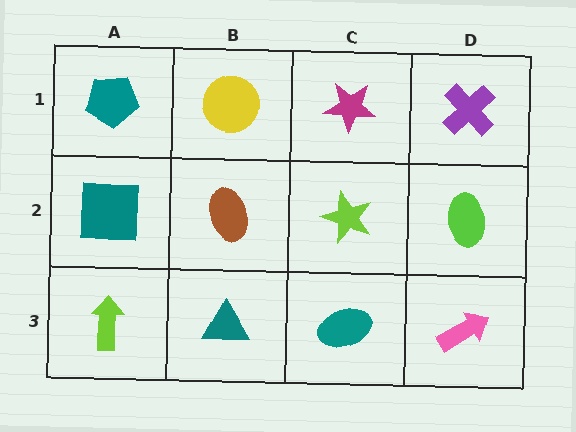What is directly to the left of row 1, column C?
A yellow circle.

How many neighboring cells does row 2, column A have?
3.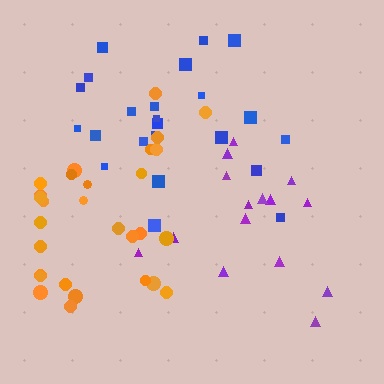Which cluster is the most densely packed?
Orange.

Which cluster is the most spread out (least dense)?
Purple.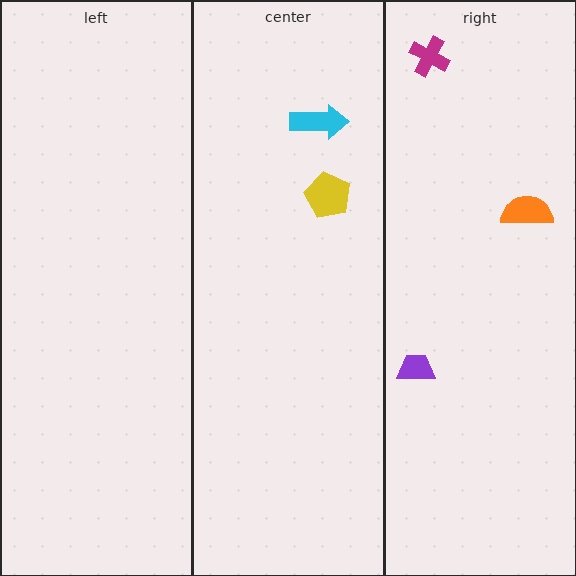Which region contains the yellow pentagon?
The center region.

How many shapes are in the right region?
3.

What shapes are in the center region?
The yellow pentagon, the cyan arrow.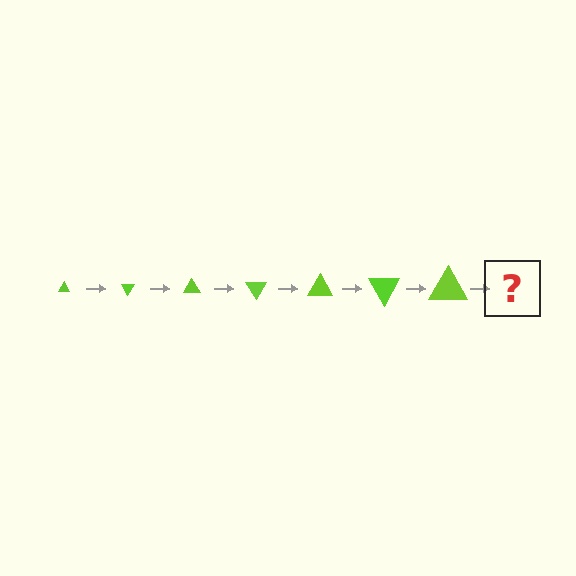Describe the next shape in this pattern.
It should be a triangle, larger than the previous one and rotated 420 degrees from the start.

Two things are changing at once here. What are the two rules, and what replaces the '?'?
The two rules are that the triangle grows larger each step and it rotates 60 degrees each step. The '?' should be a triangle, larger than the previous one and rotated 420 degrees from the start.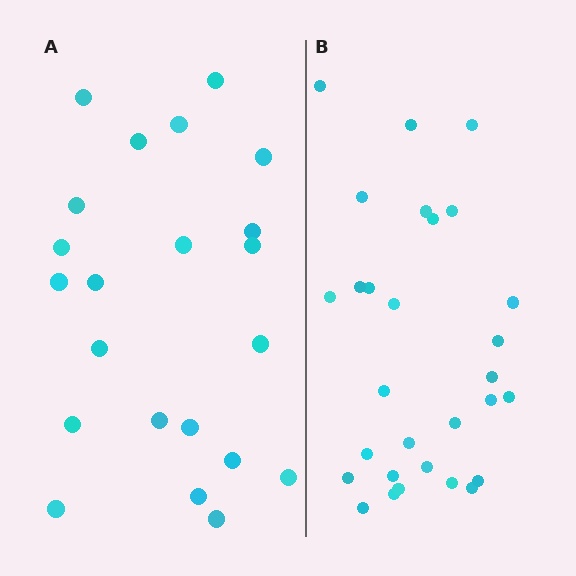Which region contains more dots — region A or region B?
Region B (the right region) has more dots.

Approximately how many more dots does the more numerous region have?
Region B has roughly 8 or so more dots than region A.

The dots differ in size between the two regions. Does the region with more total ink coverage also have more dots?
No. Region A has more total ink coverage because its dots are larger, but region B actually contains more individual dots. Total area can be misleading — the number of items is what matters here.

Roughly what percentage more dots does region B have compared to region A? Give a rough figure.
About 30% more.